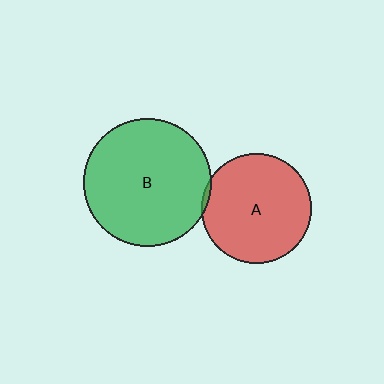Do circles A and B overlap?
Yes.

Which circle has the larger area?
Circle B (green).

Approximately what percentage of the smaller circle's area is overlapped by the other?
Approximately 5%.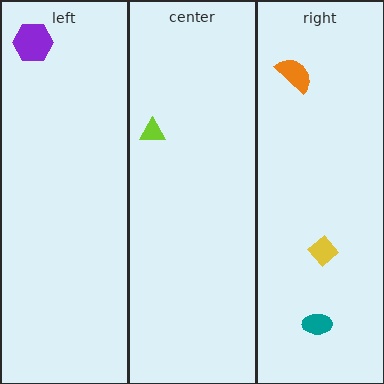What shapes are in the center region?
The lime triangle.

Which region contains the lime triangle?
The center region.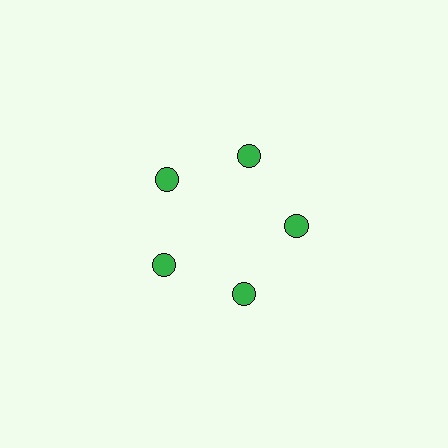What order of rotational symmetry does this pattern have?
This pattern has 5-fold rotational symmetry.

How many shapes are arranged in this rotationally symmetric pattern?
There are 5 shapes, arranged in 5 groups of 1.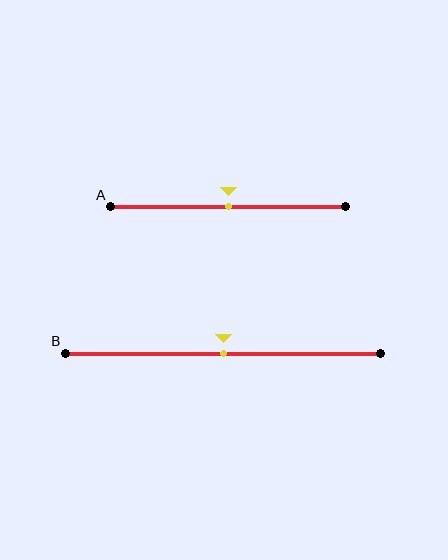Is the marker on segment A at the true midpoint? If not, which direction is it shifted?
Yes, the marker on segment A is at the true midpoint.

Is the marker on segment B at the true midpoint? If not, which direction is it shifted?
Yes, the marker on segment B is at the true midpoint.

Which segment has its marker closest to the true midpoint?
Segment A has its marker closest to the true midpoint.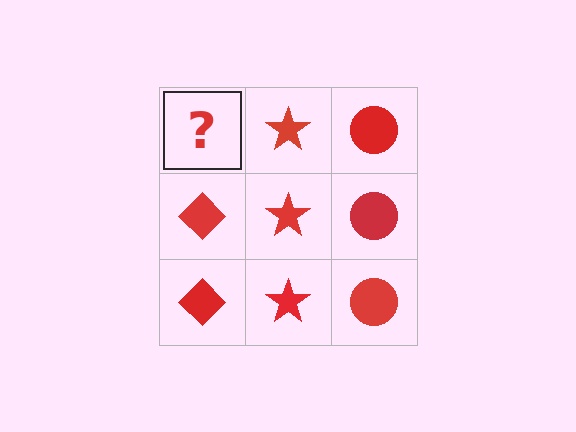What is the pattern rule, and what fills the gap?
The rule is that each column has a consistent shape. The gap should be filled with a red diamond.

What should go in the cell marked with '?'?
The missing cell should contain a red diamond.